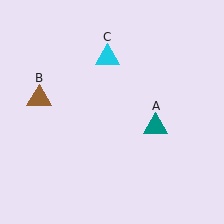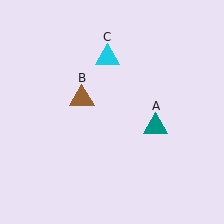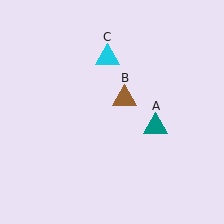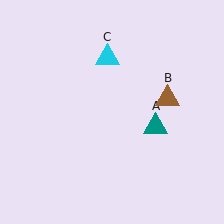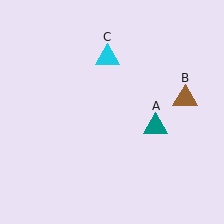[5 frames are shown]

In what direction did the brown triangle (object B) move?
The brown triangle (object B) moved right.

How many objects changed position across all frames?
1 object changed position: brown triangle (object B).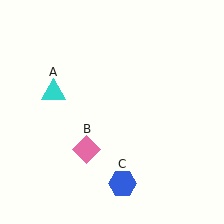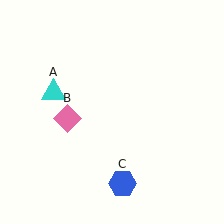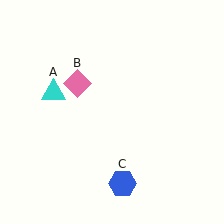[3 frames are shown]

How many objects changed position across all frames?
1 object changed position: pink diamond (object B).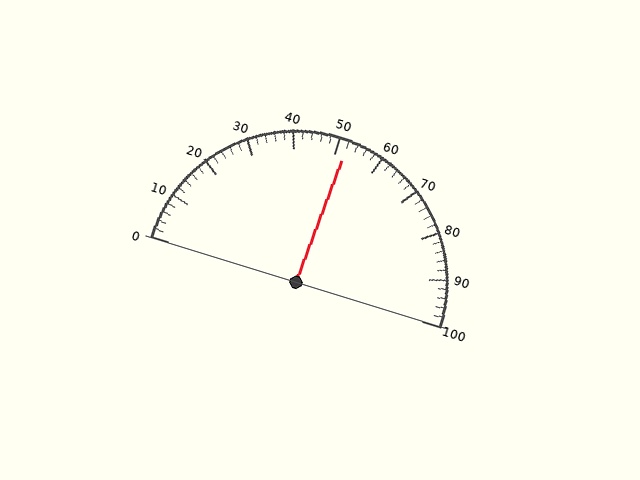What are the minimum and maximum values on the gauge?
The gauge ranges from 0 to 100.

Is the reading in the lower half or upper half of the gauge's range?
The reading is in the upper half of the range (0 to 100).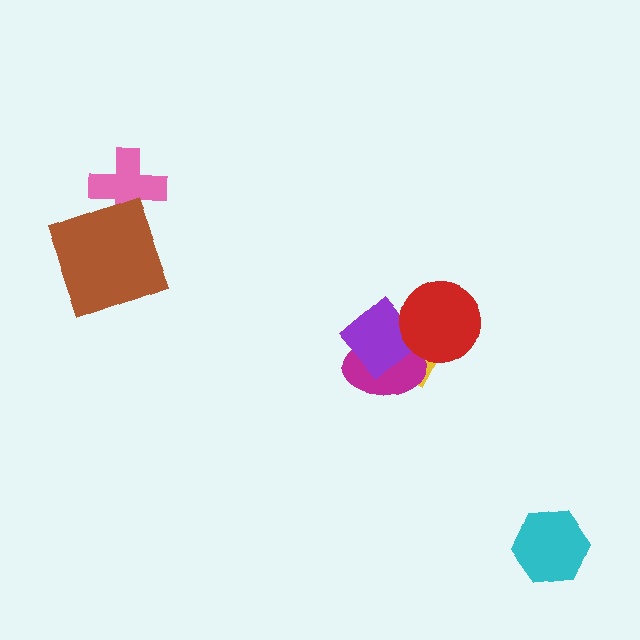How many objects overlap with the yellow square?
3 objects overlap with the yellow square.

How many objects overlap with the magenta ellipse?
3 objects overlap with the magenta ellipse.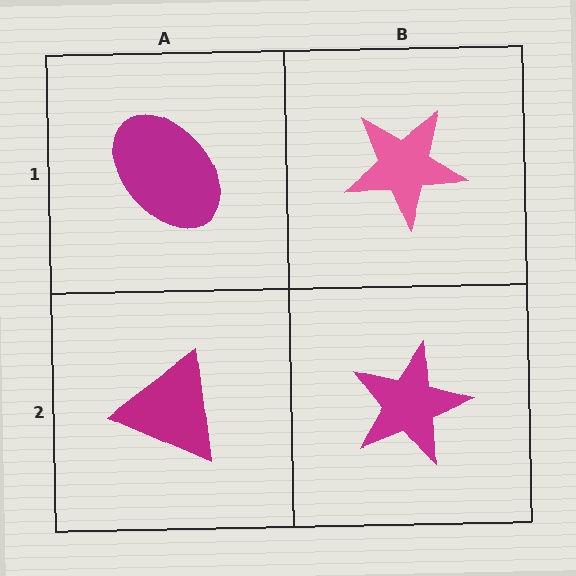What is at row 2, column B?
A magenta star.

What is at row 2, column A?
A magenta triangle.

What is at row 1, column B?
A pink star.